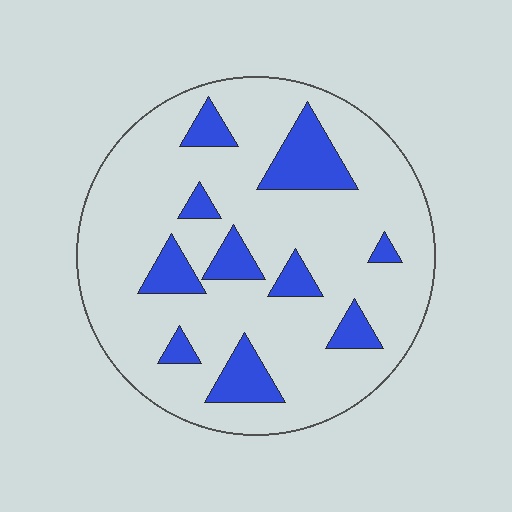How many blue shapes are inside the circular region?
10.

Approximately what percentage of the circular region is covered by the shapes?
Approximately 20%.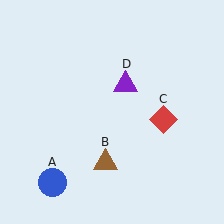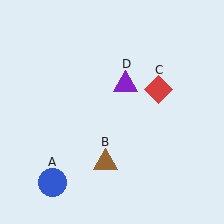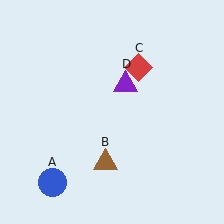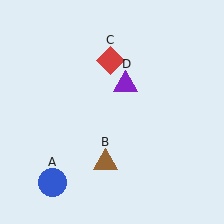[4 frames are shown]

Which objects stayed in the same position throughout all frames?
Blue circle (object A) and brown triangle (object B) and purple triangle (object D) remained stationary.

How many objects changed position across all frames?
1 object changed position: red diamond (object C).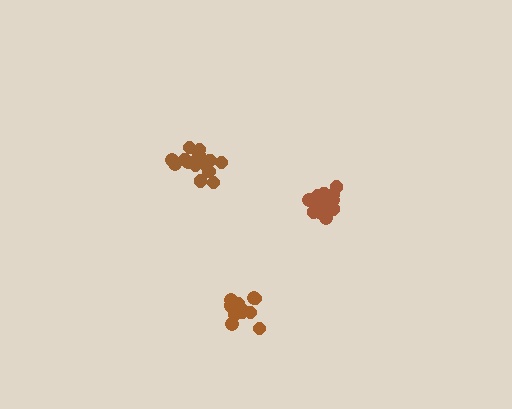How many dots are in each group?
Group 1: 14 dots, Group 2: 12 dots, Group 3: 16 dots (42 total).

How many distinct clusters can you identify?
There are 3 distinct clusters.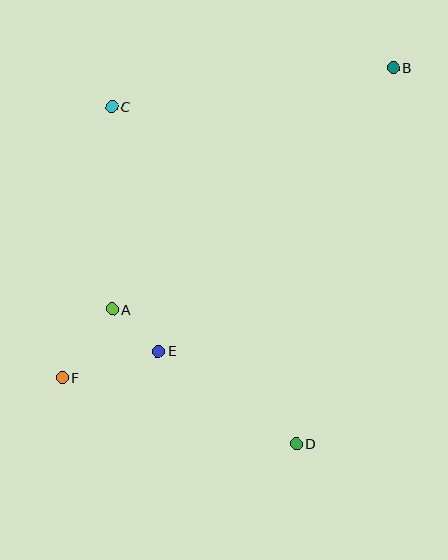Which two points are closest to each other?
Points A and E are closest to each other.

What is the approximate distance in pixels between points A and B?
The distance between A and B is approximately 370 pixels.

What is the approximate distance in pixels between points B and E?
The distance between B and E is approximately 368 pixels.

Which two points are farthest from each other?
Points B and F are farthest from each other.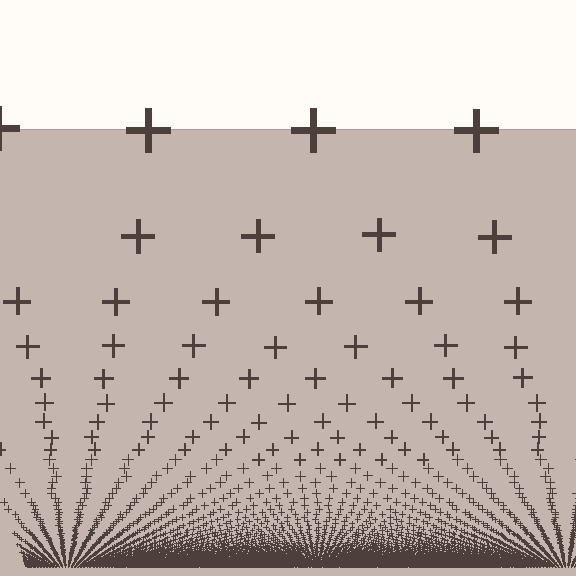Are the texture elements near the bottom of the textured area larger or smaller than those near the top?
Smaller. The gradient is inverted — elements near the bottom are smaller and denser.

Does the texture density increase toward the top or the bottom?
Density increases toward the bottom.